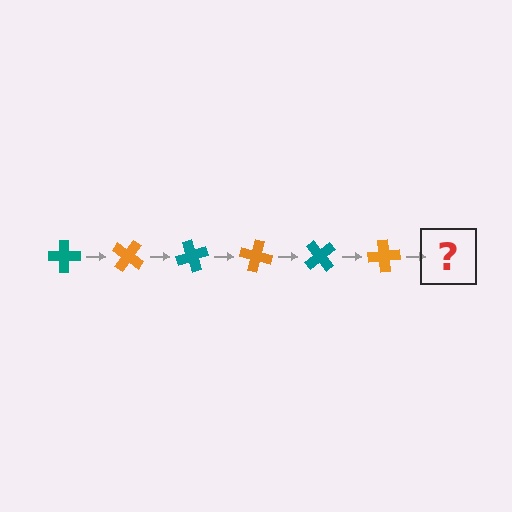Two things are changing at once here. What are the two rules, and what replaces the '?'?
The two rules are that it rotates 35 degrees each step and the color cycles through teal and orange. The '?' should be a teal cross, rotated 210 degrees from the start.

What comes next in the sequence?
The next element should be a teal cross, rotated 210 degrees from the start.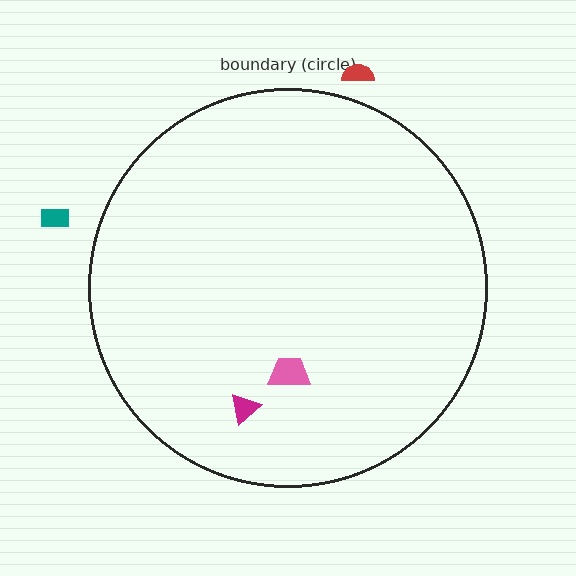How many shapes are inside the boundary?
2 inside, 2 outside.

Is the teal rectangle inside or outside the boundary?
Outside.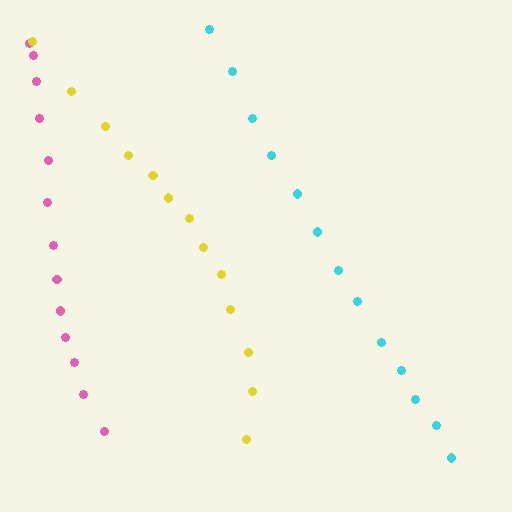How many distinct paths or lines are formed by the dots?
There are 3 distinct paths.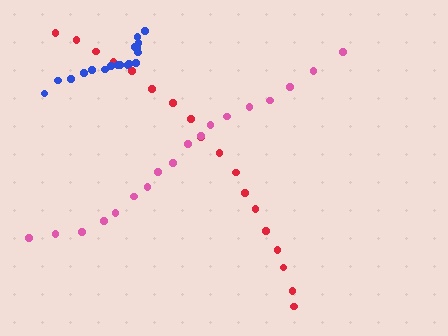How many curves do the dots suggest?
There are 3 distinct paths.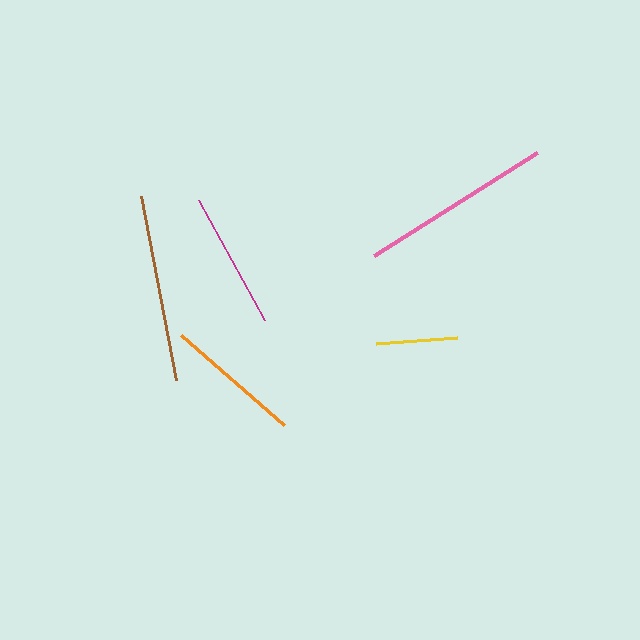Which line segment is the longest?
The pink line is the longest at approximately 192 pixels.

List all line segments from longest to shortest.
From longest to shortest: pink, brown, magenta, orange, yellow.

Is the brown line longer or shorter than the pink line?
The pink line is longer than the brown line.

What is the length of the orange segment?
The orange segment is approximately 136 pixels long.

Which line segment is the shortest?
The yellow line is the shortest at approximately 81 pixels.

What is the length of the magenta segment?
The magenta segment is approximately 137 pixels long.